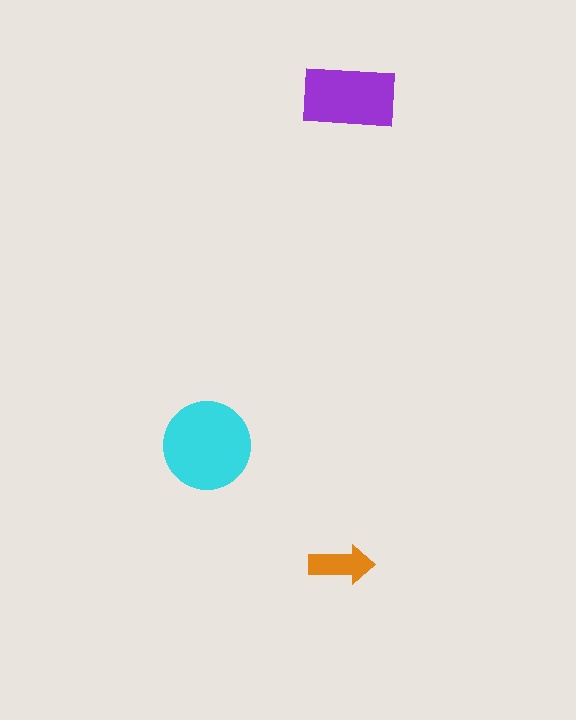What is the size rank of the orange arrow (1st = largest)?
3rd.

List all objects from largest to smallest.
The cyan circle, the purple rectangle, the orange arrow.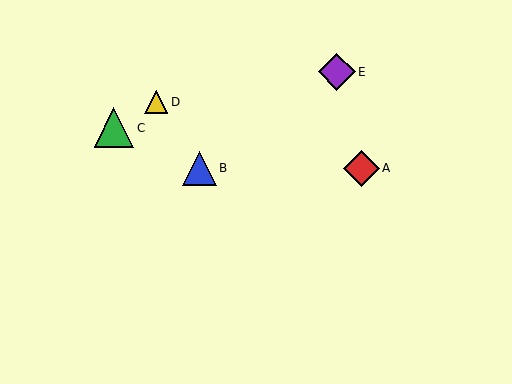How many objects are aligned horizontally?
2 objects (A, B) are aligned horizontally.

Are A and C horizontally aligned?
No, A is at y≈168 and C is at y≈128.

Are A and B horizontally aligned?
Yes, both are at y≈168.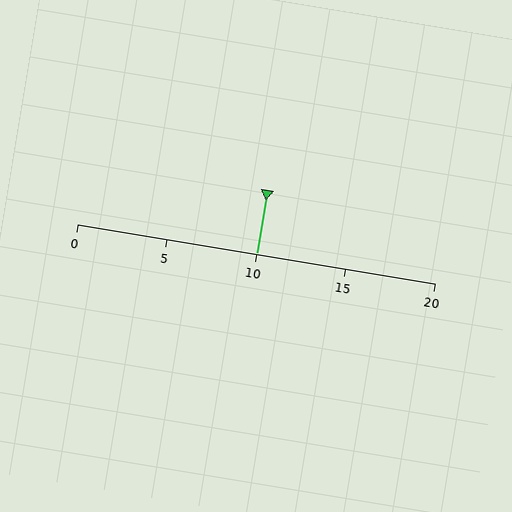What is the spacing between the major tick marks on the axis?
The major ticks are spaced 5 apart.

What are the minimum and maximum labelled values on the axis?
The axis runs from 0 to 20.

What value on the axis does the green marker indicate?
The marker indicates approximately 10.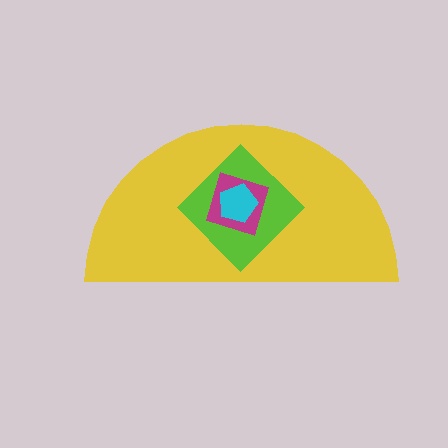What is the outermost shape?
The yellow semicircle.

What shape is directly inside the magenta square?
The cyan pentagon.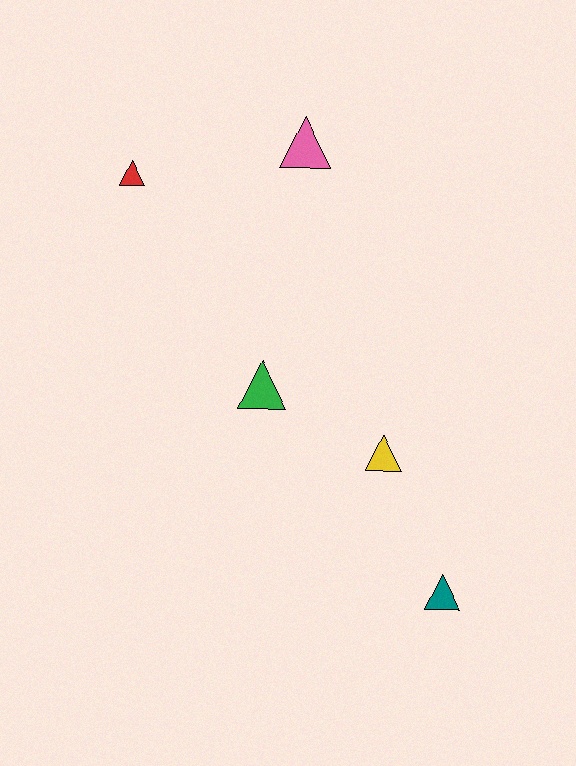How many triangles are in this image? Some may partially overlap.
There are 5 triangles.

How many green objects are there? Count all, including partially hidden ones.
There is 1 green object.